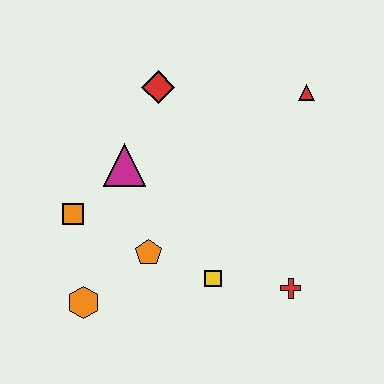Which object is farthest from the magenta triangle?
The red cross is farthest from the magenta triangle.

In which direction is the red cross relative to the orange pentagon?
The red cross is to the right of the orange pentagon.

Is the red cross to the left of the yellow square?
No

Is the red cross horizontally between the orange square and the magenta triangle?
No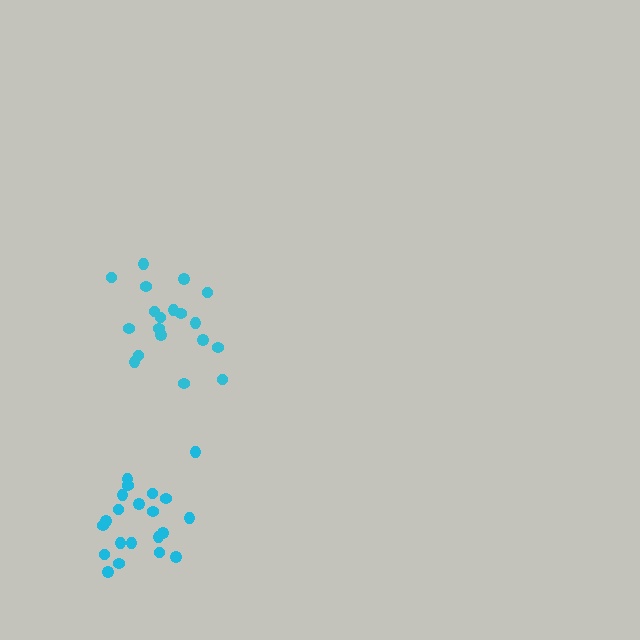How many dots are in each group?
Group 1: 21 dots, Group 2: 19 dots (40 total).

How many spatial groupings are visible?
There are 2 spatial groupings.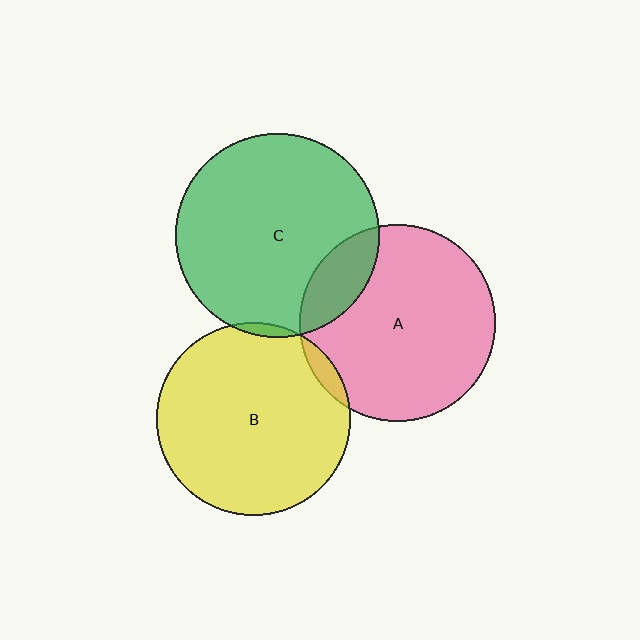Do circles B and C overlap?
Yes.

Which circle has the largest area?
Circle C (green).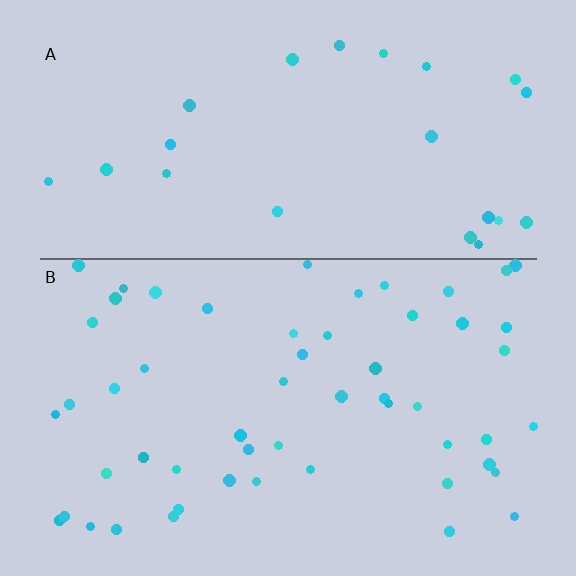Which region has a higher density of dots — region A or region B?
B (the bottom).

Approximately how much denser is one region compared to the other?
Approximately 2.3× — region B over region A.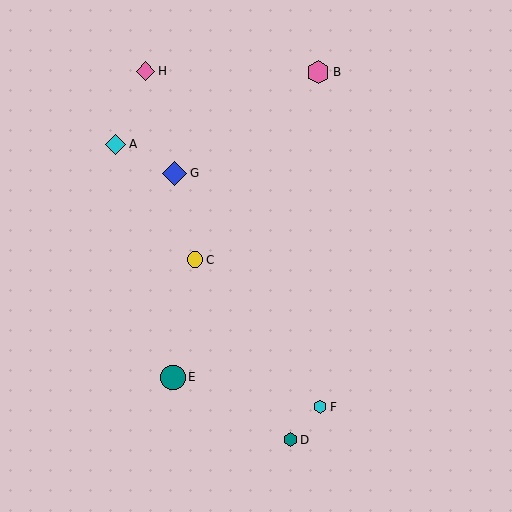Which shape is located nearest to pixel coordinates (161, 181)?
The blue diamond (labeled G) at (175, 173) is nearest to that location.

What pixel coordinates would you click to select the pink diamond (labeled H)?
Click at (146, 71) to select the pink diamond H.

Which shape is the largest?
The teal circle (labeled E) is the largest.